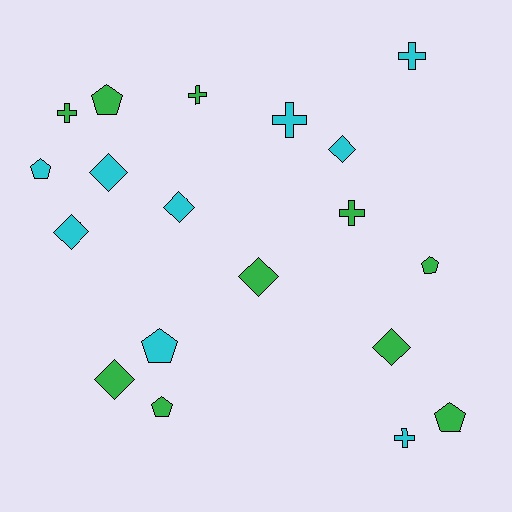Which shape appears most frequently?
Diamond, with 7 objects.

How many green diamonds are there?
There are 3 green diamonds.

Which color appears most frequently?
Green, with 10 objects.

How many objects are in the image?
There are 19 objects.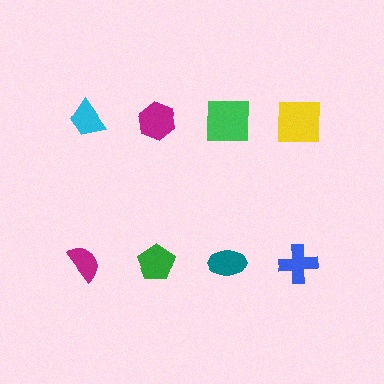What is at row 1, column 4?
A yellow square.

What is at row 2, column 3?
A teal ellipse.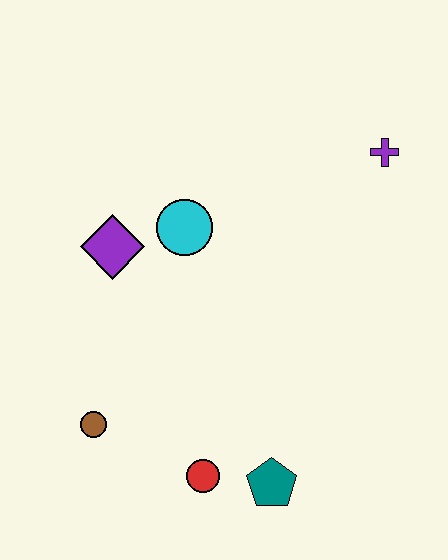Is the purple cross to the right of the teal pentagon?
Yes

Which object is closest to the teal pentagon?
The red circle is closest to the teal pentagon.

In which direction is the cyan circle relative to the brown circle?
The cyan circle is above the brown circle.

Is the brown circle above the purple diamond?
No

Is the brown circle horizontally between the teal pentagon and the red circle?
No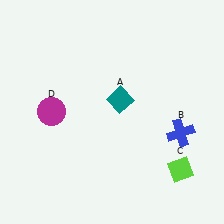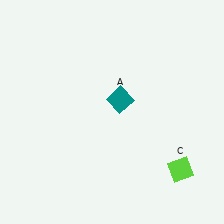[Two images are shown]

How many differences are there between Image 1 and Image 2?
There are 2 differences between the two images.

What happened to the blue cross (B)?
The blue cross (B) was removed in Image 2. It was in the bottom-right area of Image 1.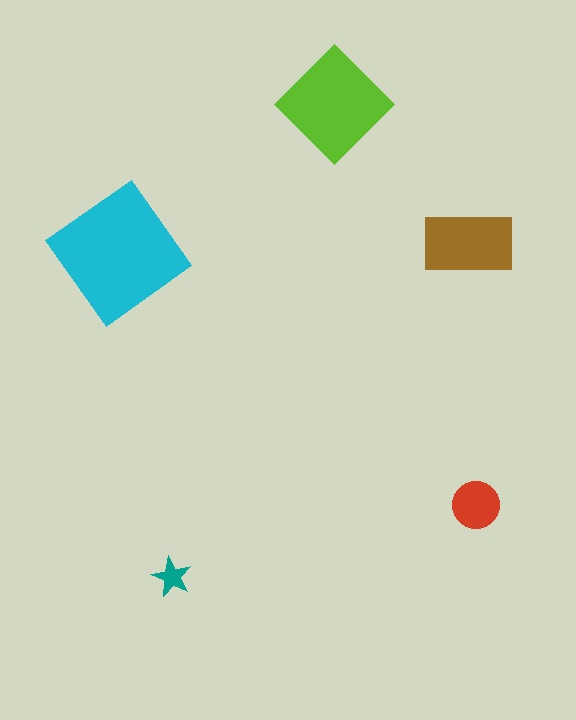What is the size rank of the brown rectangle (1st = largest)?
3rd.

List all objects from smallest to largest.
The teal star, the red circle, the brown rectangle, the lime diamond, the cyan diamond.